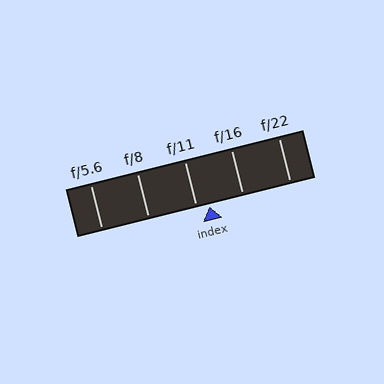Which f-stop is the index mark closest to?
The index mark is closest to f/11.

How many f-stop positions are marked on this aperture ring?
There are 5 f-stop positions marked.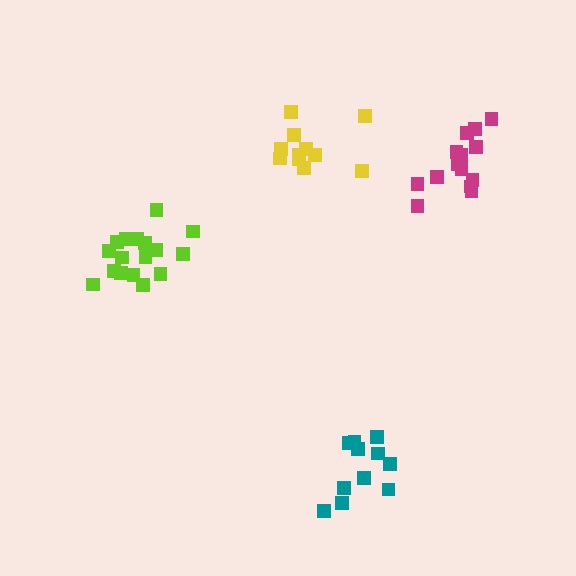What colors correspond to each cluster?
The clusters are colored: yellow, magenta, teal, lime.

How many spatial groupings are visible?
There are 4 spatial groupings.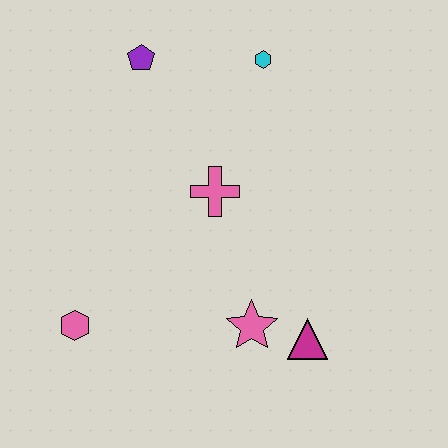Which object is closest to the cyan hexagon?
The purple pentagon is closest to the cyan hexagon.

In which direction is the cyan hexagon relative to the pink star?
The cyan hexagon is above the pink star.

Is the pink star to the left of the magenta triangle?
Yes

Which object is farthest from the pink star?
The purple pentagon is farthest from the pink star.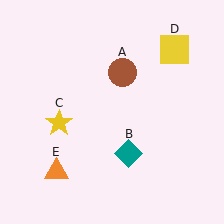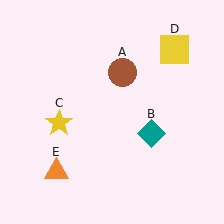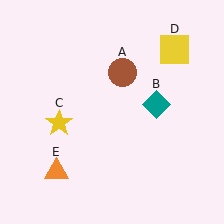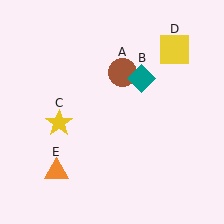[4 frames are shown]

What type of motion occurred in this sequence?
The teal diamond (object B) rotated counterclockwise around the center of the scene.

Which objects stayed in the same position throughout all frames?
Brown circle (object A) and yellow star (object C) and yellow square (object D) and orange triangle (object E) remained stationary.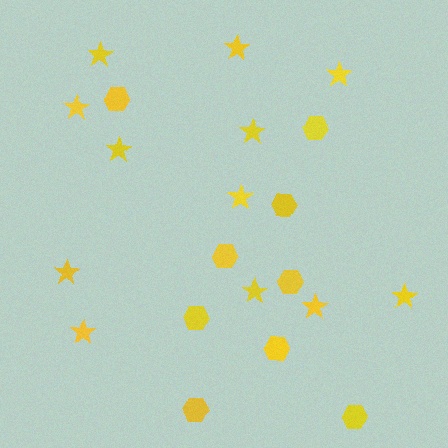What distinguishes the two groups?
There are 2 groups: one group of stars (12) and one group of hexagons (9).